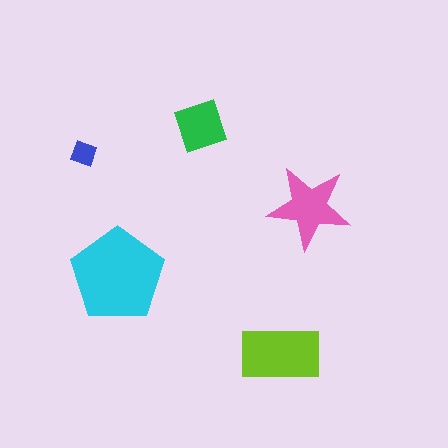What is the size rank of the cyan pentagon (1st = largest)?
1st.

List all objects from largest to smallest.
The cyan pentagon, the lime rectangle, the pink star, the green square, the blue diamond.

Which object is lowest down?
The lime rectangle is bottommost.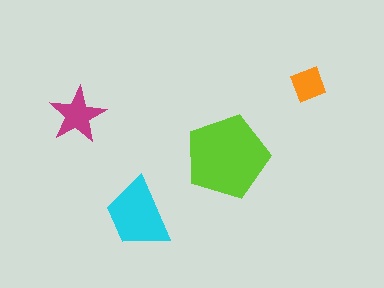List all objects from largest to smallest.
The lime pentagon, the cyan trapezoid, the magenta star, the orange square.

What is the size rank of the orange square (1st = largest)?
4th.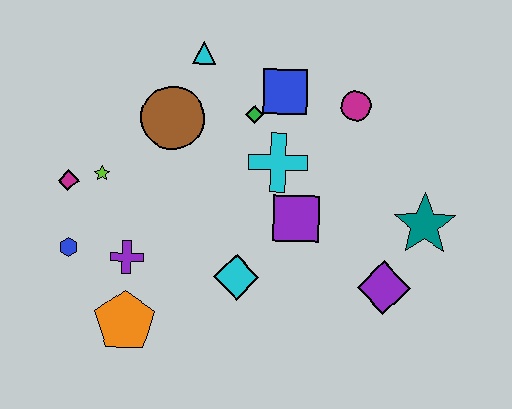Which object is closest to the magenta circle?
The blue square is closest to the magenta circle.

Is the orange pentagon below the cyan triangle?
Yes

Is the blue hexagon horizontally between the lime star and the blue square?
No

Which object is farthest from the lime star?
The teal star is farthest from the lime star.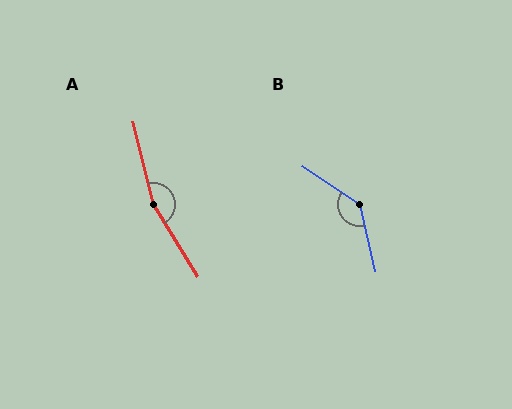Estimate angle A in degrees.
Approximately 162 degrees.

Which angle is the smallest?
B, at approximately 137 degrees.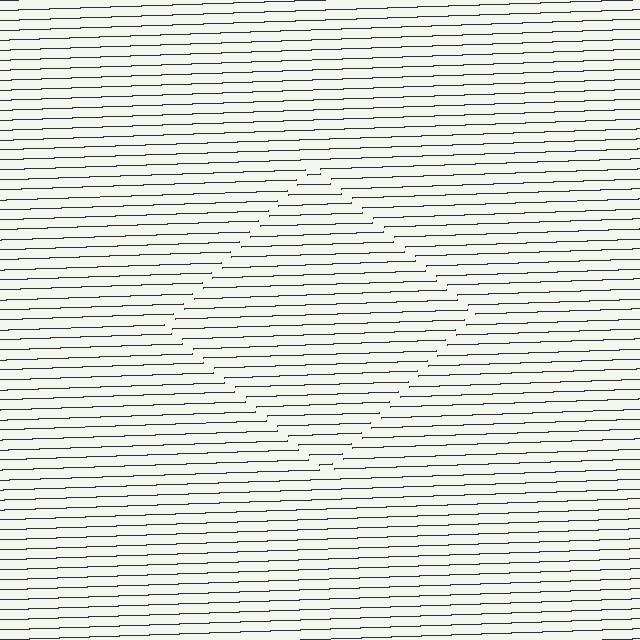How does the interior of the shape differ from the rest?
The interior of the shape contains the same grating, shifted by half a period — the contour is defined by the phase discontinuity where line-ends from the inner and outer gratings abut.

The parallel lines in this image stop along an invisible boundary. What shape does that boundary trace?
An illusory square. The interior of the shape contains the same grating, shifted by half a period — the contour is defined by the phase discontinuity where line-ends from the inner and outer gratings abut.